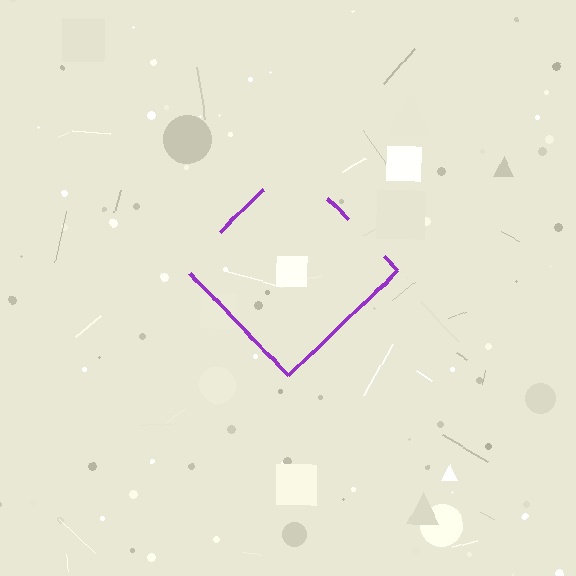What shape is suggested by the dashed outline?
The dashed outline suggests a diamond.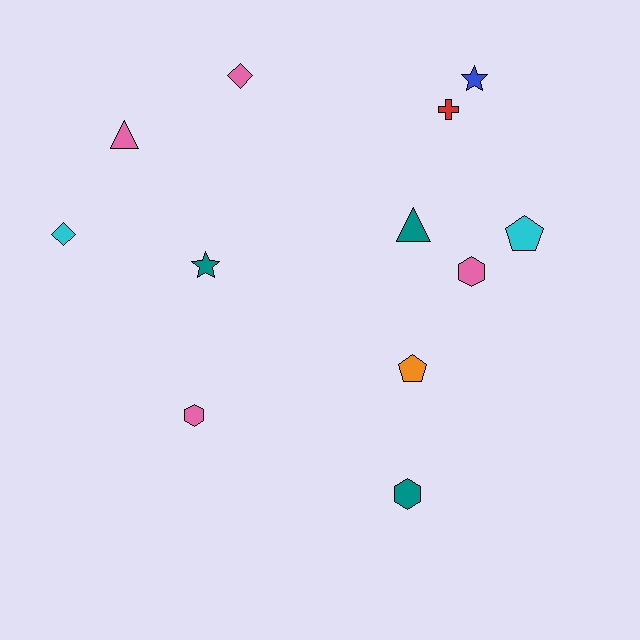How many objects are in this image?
There are 12 objects.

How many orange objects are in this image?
There is 1 orange object.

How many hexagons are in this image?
There are 3 hexagons.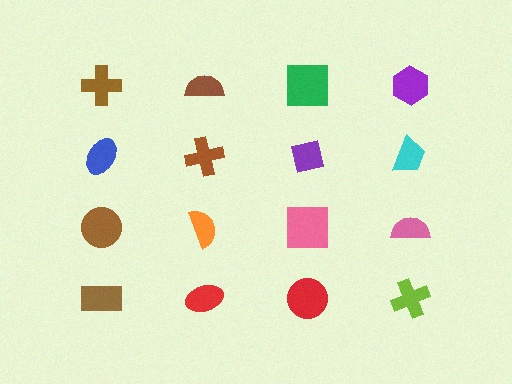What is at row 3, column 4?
A pink semicircle.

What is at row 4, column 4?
A lime cross.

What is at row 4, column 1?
A brown rectangle.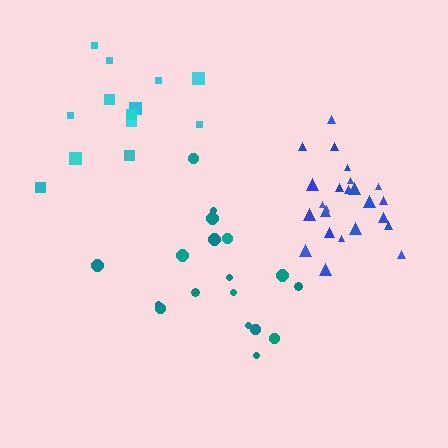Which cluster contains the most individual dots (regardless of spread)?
Blue (24).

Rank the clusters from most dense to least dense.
blue, teal, cyan.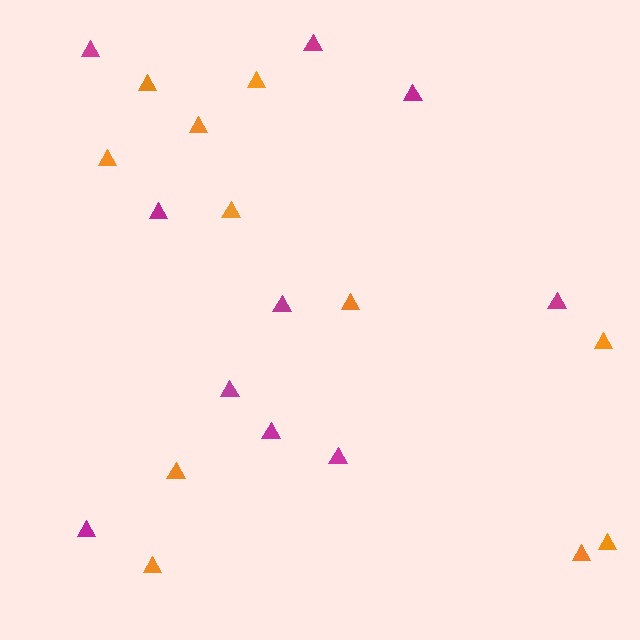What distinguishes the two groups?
There are 2 groups: one group of magenta triangles (10) and one group of orange triangles (11).